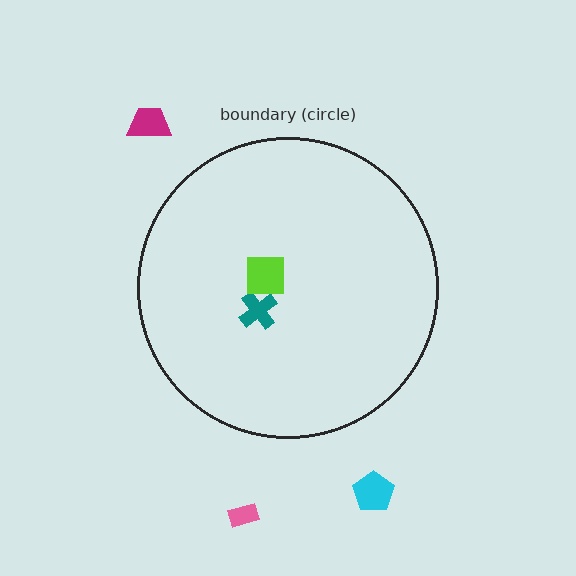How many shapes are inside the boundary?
2 inside, 3 outside.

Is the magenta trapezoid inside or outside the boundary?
Outside.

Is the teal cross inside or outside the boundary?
Inside.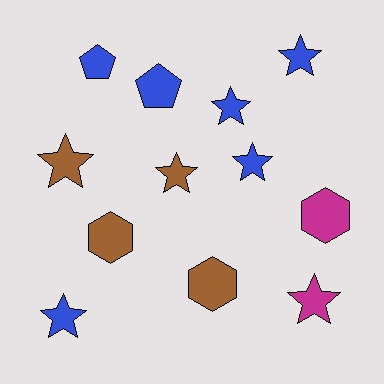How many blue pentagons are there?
There are 2 blue pentagons.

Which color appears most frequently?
Blue, with 6 objects.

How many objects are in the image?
There are 12 objects.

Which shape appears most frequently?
Star, with 7 objects.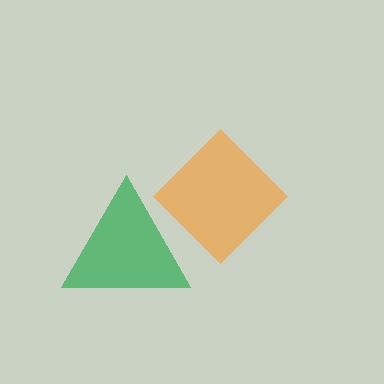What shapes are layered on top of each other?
The layered shapes are: an orange diamond, a green triangle.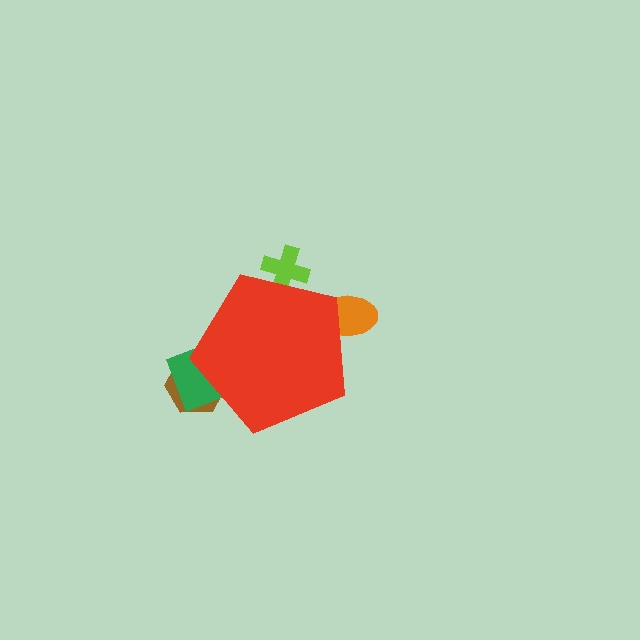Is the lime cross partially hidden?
Yes, the lime cross is partially hidden behind the red pentagon.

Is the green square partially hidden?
Yes, the green square is partially hidden behind the red pentagon.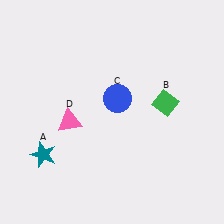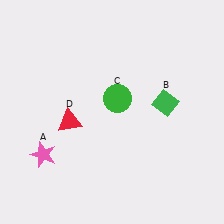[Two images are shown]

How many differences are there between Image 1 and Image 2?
There are 3 differences between the two images.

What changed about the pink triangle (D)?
In Image 1, D is pink. In Image 2, it changed to red.